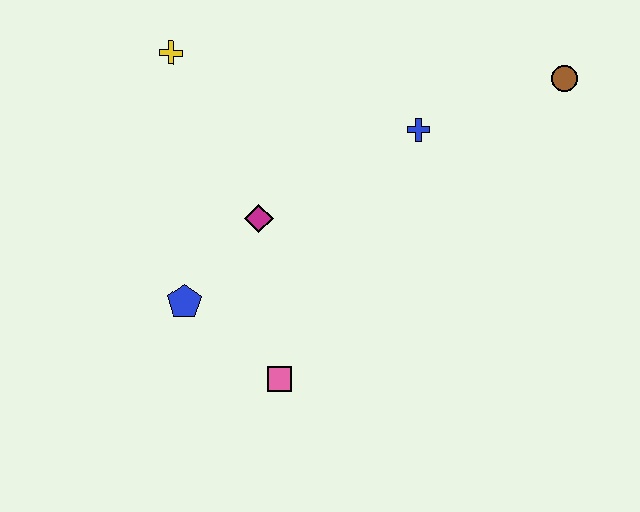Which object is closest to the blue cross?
The brown circle is closest to the blue cross.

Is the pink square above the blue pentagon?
No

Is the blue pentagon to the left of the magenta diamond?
Yes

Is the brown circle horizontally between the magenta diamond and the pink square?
No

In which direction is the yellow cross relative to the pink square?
The yellow cross is above the pink square.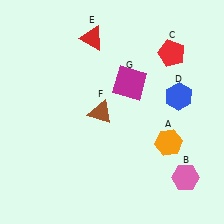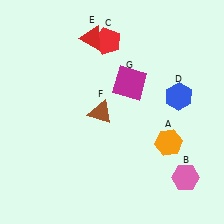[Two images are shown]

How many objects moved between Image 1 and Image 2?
1 object moved between the two images.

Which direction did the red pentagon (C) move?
The red pentagon (C) moved left.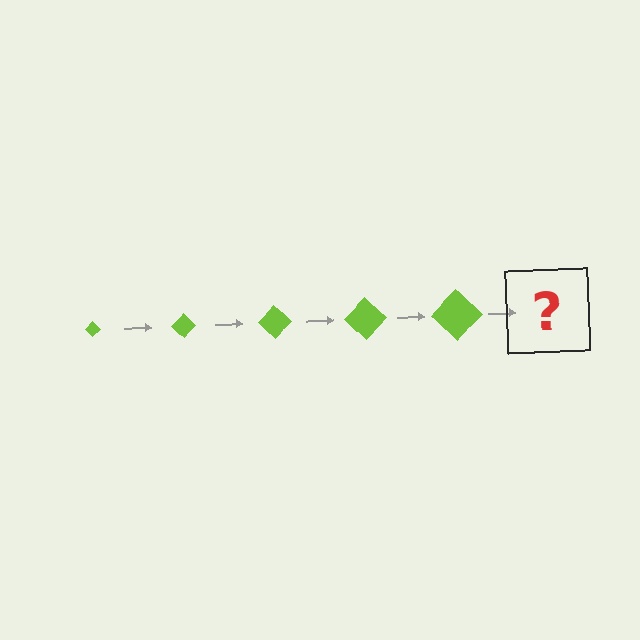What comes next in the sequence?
The next element should be a lime diamond, larger than the previous one.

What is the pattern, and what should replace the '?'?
The pattern is that the diamond gets progressively larger each step. The '?' should be a lime diamond, larger than the previous one.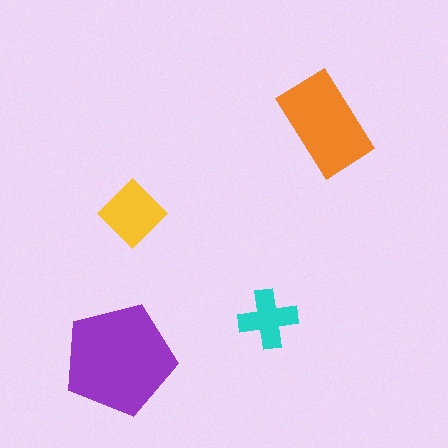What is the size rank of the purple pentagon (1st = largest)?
1st.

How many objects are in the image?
There are 4 objects in the image.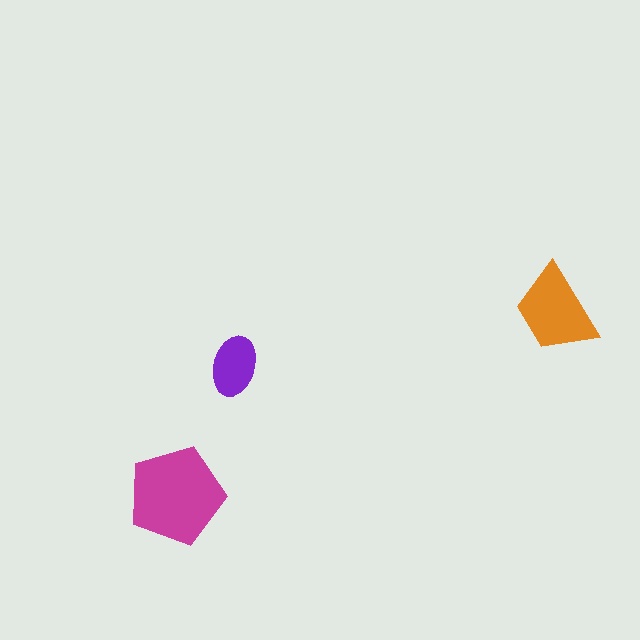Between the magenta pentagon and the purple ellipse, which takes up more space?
The magenta pentagon.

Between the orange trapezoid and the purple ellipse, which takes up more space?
The orange trapezoid.